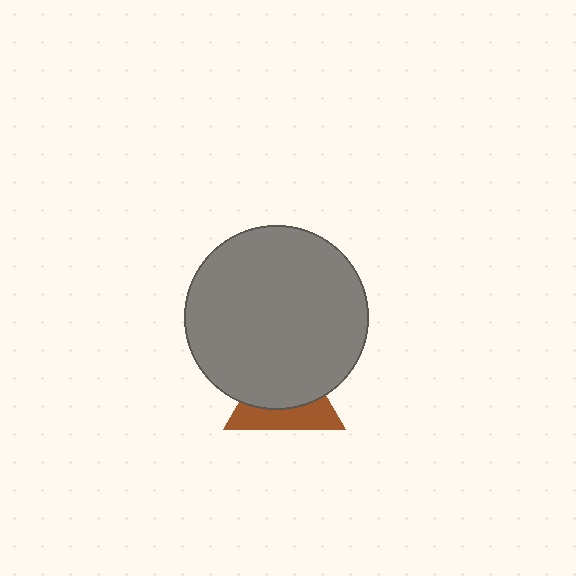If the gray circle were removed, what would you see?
You would see the complete brown triangle.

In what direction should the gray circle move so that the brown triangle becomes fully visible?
The gray circle should move up. That is the shortest direction to clear the overlap and leave the brown triangle fully visible.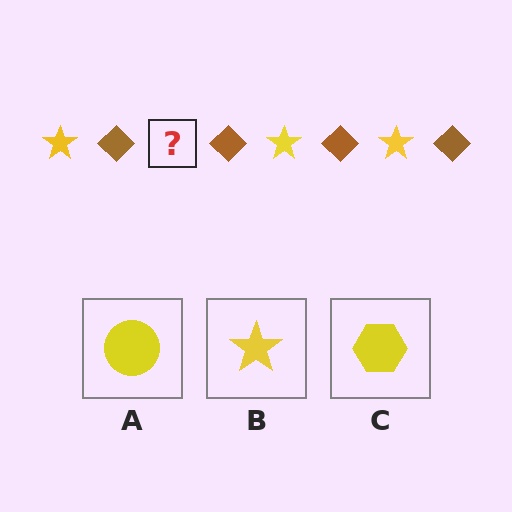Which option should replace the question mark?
Option B.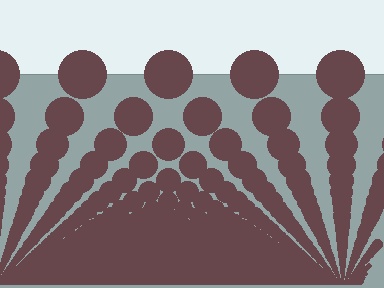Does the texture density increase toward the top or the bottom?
Density increases toward the bottom.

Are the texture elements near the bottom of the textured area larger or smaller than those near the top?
Smaller. The gradient is inverted — elements near the bottom are smaller and denser.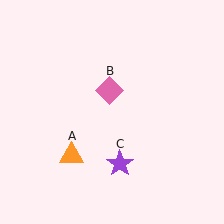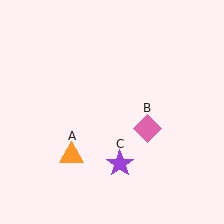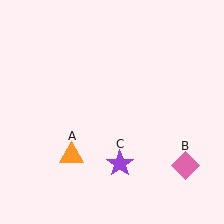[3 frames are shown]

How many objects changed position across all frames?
1 object changed position: pink diamond (object B).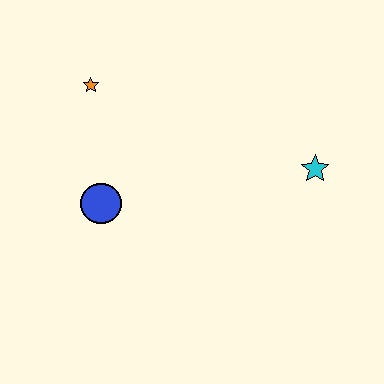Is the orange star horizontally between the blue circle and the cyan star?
No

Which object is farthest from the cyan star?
The orange star is farthest from the cyan star.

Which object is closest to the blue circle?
The orange star is closest to the blue circle.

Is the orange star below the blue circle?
No